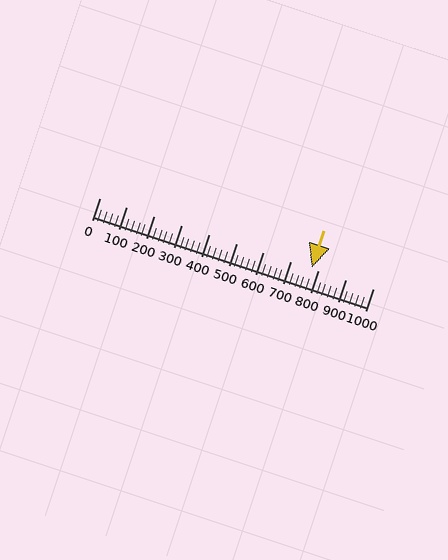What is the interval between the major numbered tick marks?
The major tick marks are spaced 100 units apart.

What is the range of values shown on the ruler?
The ruler shows values from 0 to 1000.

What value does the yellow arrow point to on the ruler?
The yellow arrow points to approximately 775.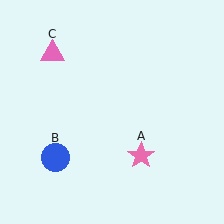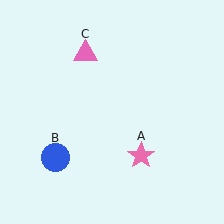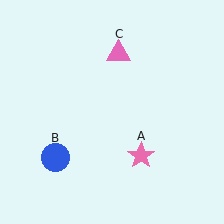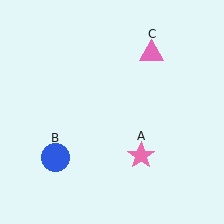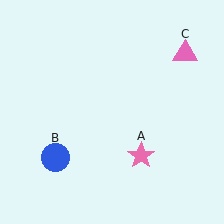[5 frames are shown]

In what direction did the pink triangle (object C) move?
The pink triangle (object C) moved right.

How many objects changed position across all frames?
1 object changed position: pink triangle (object C).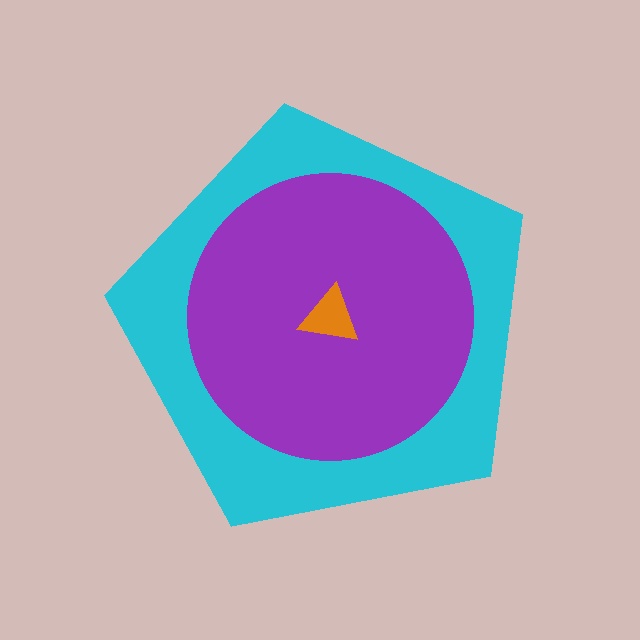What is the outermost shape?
The cyan pentagon.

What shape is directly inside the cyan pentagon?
The purple circle.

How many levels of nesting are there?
3.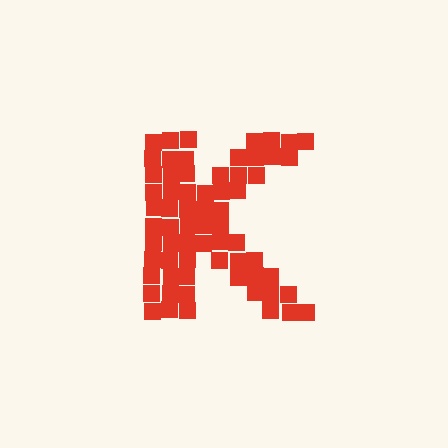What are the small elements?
The small elements are squares.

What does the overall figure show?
The overall figure shows the letter K.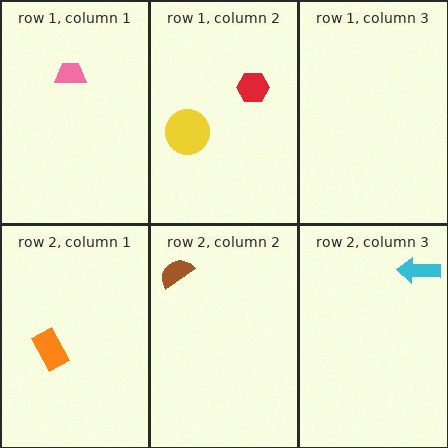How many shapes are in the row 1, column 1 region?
1.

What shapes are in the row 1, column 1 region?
The pink trapezoid.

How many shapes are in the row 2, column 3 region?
1.